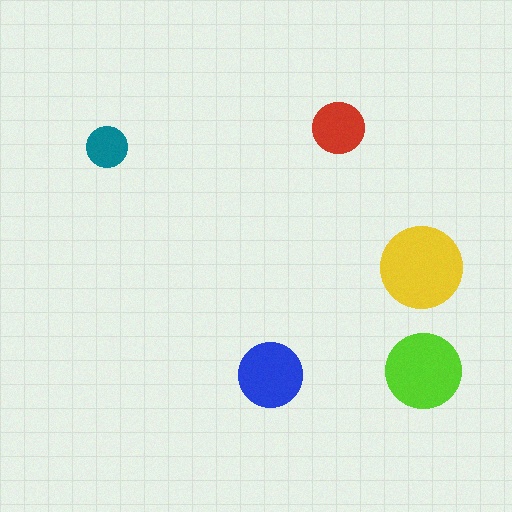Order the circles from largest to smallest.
the yellow one, the lime one, the blue one, the red one, the teal one.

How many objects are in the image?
There are 5 objects in the image.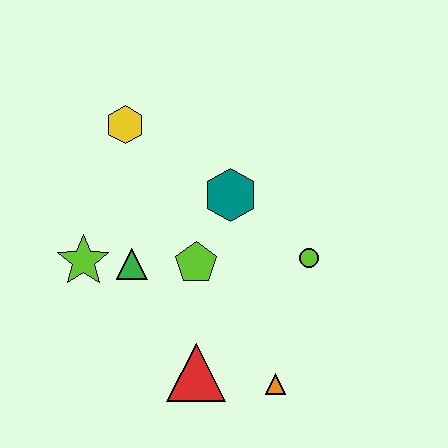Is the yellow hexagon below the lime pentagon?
No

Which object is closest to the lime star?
The green triangle is closest to the lime star.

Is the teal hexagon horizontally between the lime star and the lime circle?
Yes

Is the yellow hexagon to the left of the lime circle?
Yes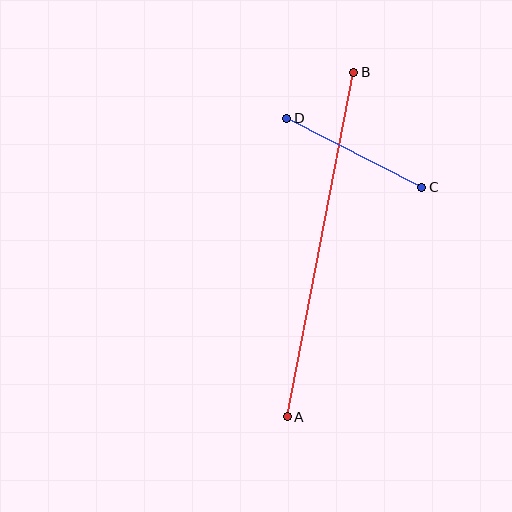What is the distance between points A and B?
The distance is approximately 351 pixels.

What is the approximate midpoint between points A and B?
The midpoint is at approximately (321, 245) pixels.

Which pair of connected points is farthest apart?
Points A and B are farthest apart.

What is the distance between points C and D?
The distance is approximately 152 pixels.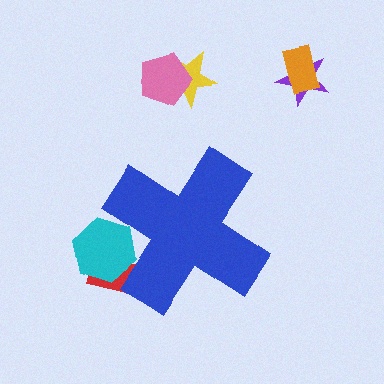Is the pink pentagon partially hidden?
No, the pink pentagon is fully visible.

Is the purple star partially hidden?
No, the purple star is fully visible.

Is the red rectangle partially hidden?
Yes, the red rectangle is partially hidden behind the blue cross.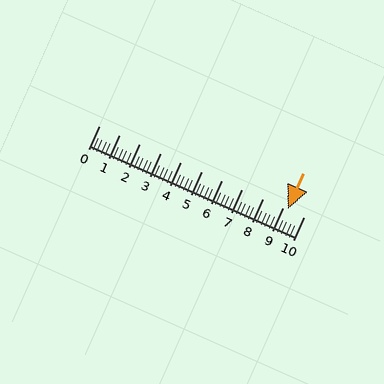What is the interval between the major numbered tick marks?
The major tick marks are spaced 1 units apart.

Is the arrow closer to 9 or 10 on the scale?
The arrow is closer to 9.